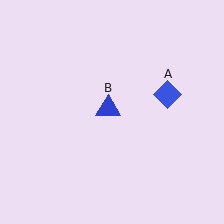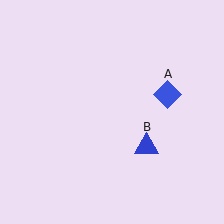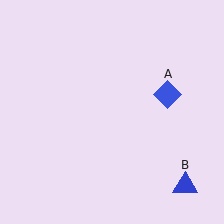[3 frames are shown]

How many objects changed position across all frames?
1 object changed position: blue triangle (object B).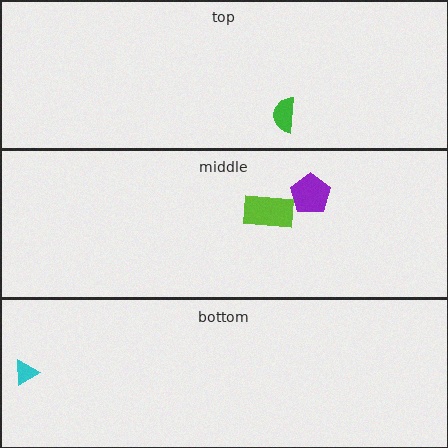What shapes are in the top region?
The green semicircle.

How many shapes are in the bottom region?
1.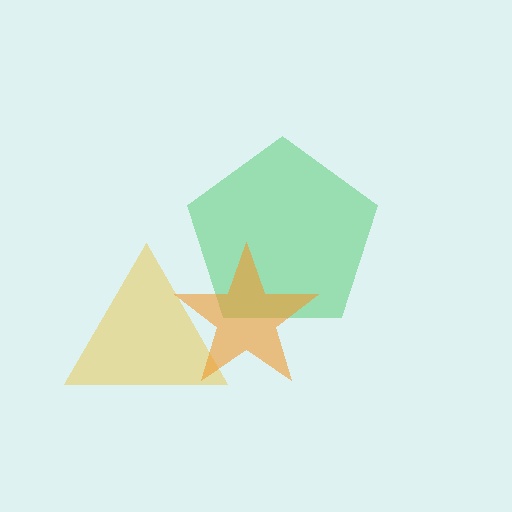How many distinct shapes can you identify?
There are 3 distinct shapes: a yellow triangle, a green pentagon, an orange star.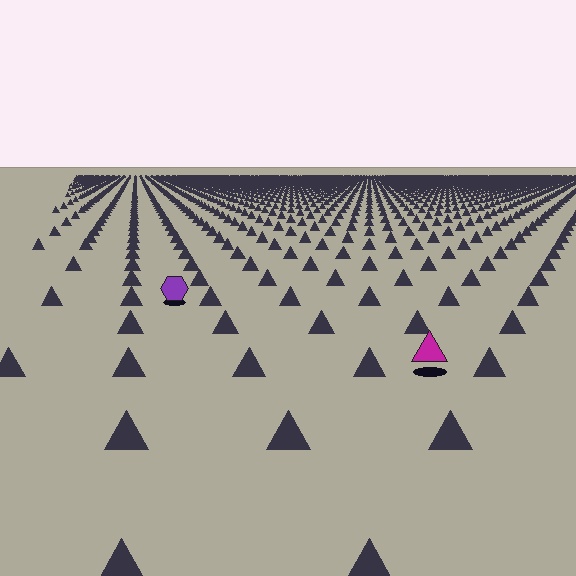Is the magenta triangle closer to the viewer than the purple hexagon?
Yes. The magenta triangle is closer — you can tell from the texture gradient: the ground texture is coarser near it.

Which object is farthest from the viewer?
The purple hexagon is farthest from the viewer. It appears smaller and the ground texture around it is denser.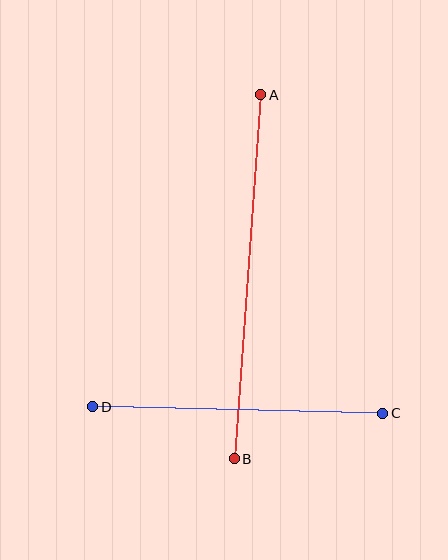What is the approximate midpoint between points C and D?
The midpoint is at approximately (238, 410) pixels.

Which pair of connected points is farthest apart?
Points A and B are farthest apart.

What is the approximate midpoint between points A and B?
The midpoint is at approximately (247, 277) pixels.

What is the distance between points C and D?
The distance is approximately 290 pixels.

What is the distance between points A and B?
The distance is approximately 365 pixels.